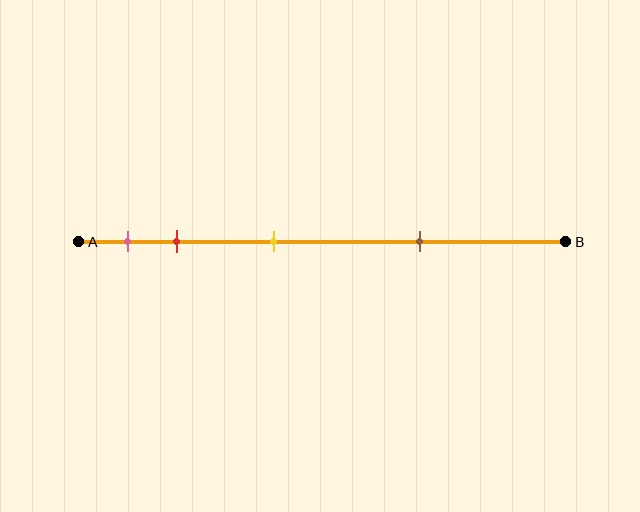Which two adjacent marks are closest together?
The pink and red marks are the closest adjacent pair.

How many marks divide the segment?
There are 4 marks dividing the segment.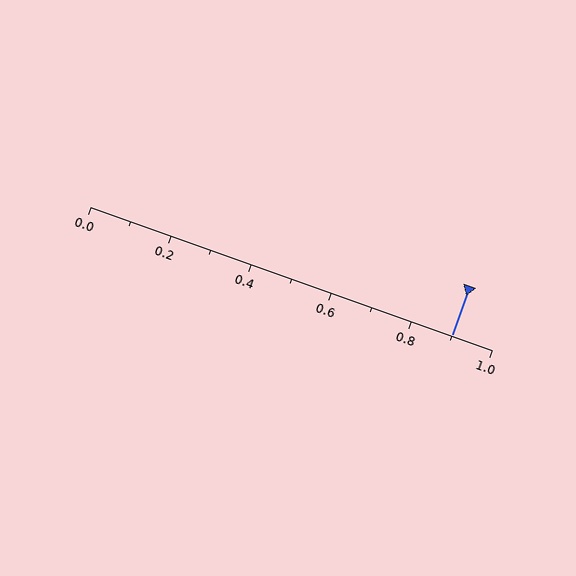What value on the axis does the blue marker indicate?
The marker indicates approximately 0.9.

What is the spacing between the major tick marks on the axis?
The major ticks are spaced 0.2 apart.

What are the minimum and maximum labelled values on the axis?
The axis runs from 0.0 to 1.0.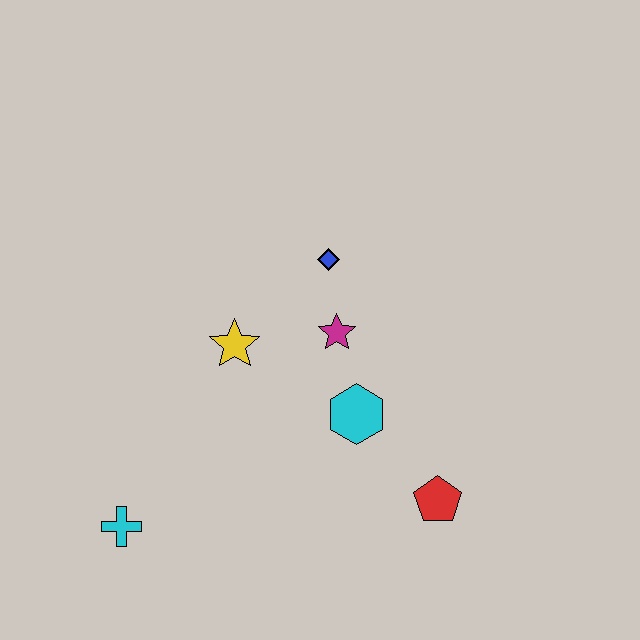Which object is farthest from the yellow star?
The red pentagon is farthest from the yellow star.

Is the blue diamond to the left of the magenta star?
Yes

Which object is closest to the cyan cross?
The yellow star is closest to the cyan cross.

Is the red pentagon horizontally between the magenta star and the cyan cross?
No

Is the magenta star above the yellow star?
Yes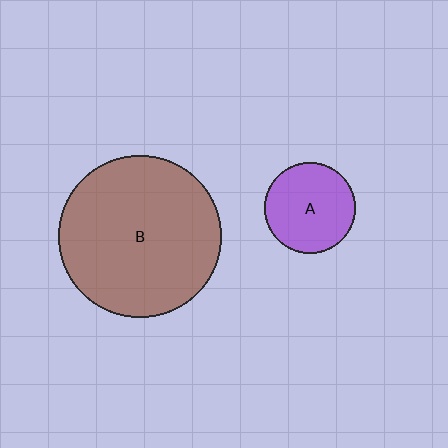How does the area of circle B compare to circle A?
Approximately 3.2 times.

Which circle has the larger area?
Circle B (brown).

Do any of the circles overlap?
No, none of the circles overlap.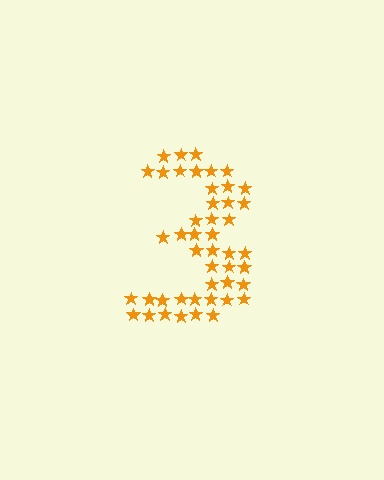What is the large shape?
The large shape is the digit 3.